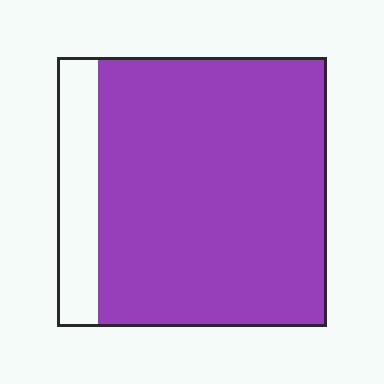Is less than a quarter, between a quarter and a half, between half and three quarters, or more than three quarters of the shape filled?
More than three quarters.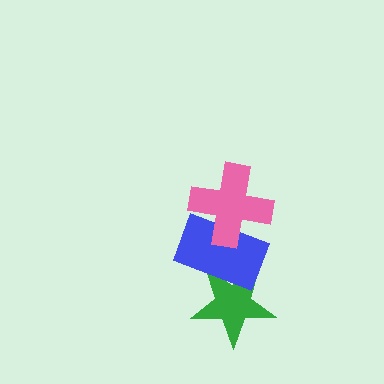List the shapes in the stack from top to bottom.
From top to bottom: the pink cross, the blue rectangle, the green star.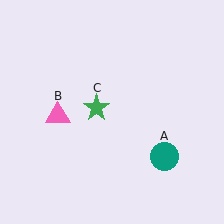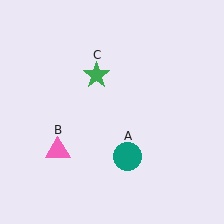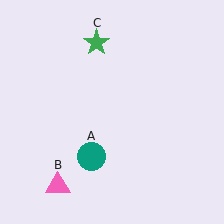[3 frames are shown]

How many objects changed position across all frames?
3 objects changed position: teal circle (object A), pink triangle (object B), green star (object C).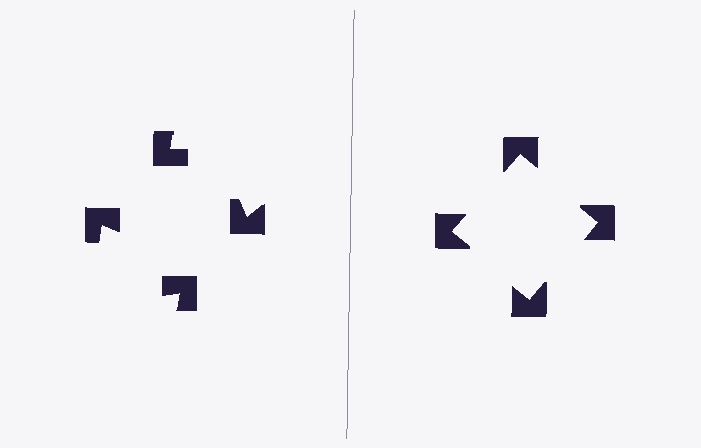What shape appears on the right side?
An illusory square.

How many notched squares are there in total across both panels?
8 — 4 on each side.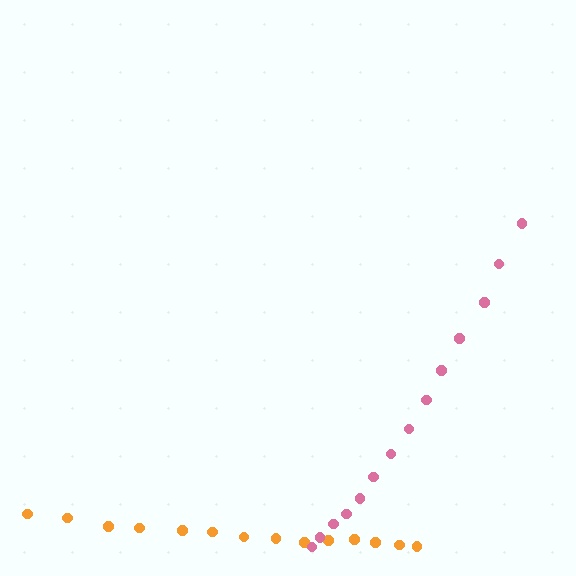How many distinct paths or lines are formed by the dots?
There are 2 distinct paths.